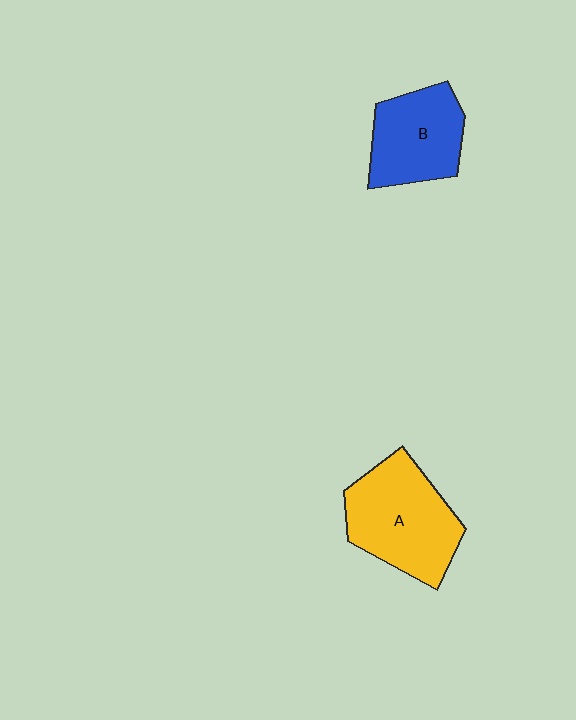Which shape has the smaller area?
Shape B (blue).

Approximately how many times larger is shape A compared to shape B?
Approximately 1.3 times.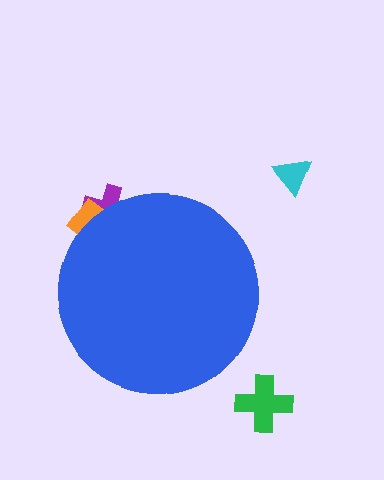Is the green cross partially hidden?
No, the green cross is fully visible.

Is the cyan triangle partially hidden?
No, the cyan triangle is fully visible.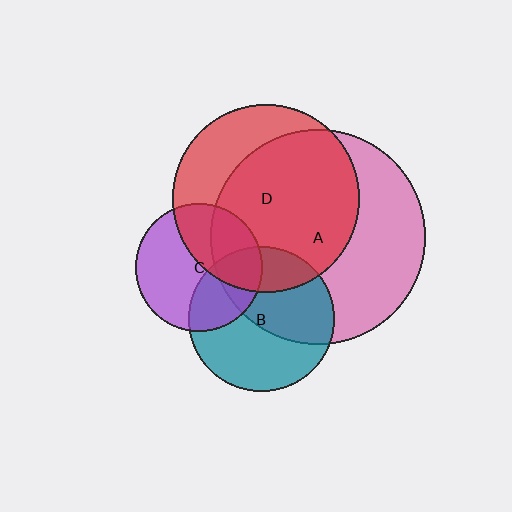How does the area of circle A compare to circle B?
Approximately 2.2 times.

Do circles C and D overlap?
Yes.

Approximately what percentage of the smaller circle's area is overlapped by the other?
Approximately 40%.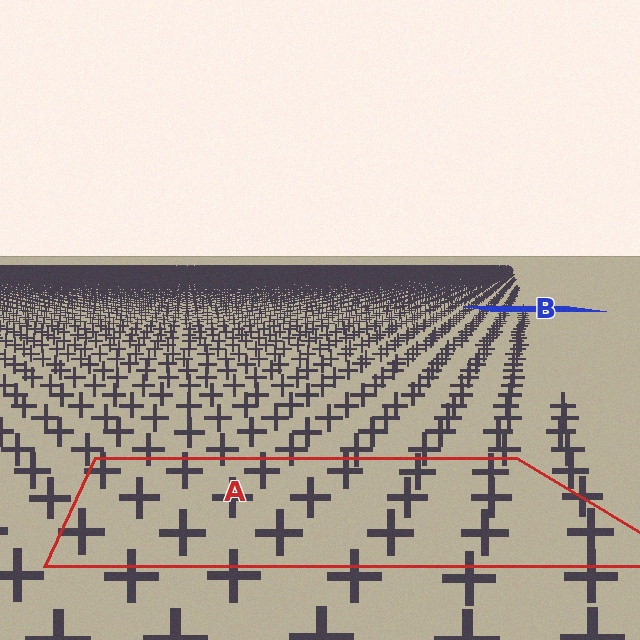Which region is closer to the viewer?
Region A is closer. The texture elements there are larger and more spread out.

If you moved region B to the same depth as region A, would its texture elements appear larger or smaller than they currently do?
They would appear larger. At a closer depth, the same texture elements are projected at a bigger on-screen size.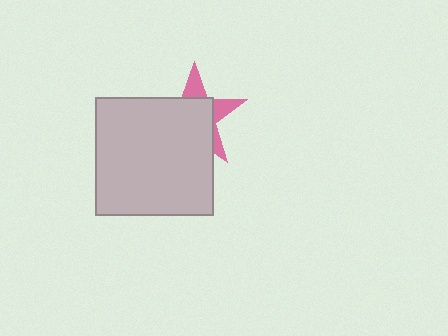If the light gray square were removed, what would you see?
You would see the complete pink star.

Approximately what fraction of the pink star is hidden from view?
Roughly 68% of the pink star is hidden behind the light gray square.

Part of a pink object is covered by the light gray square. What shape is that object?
It is a star.